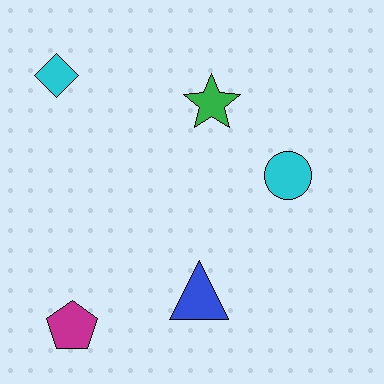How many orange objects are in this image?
There are no orange objects.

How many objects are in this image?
There are 5 objects.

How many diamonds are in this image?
There is 1 diamond.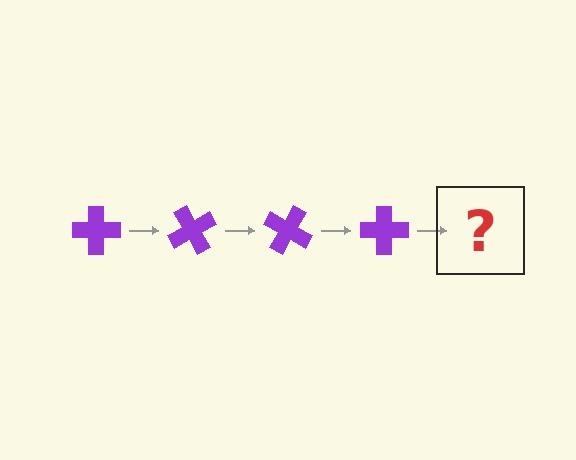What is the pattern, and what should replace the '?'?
The pattern is that the cross rotates 60 degrees each step. The '?' should be a purple cross rotated 240 degrees.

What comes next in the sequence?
The next element should be a purple cross rotated 240 degrees.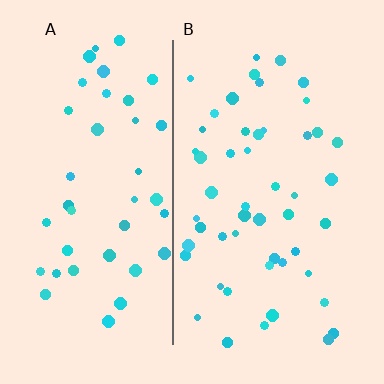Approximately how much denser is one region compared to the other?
Approximately 1.2× — region B over region A.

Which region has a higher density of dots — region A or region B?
B (the right).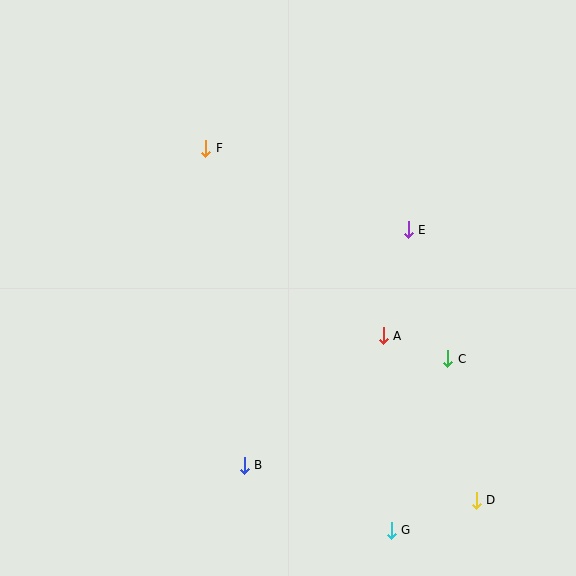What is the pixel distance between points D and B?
The distance between D and B is 235 pixels.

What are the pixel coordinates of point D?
Point D is at (476, 500).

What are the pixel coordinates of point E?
Point E is at (408, 230).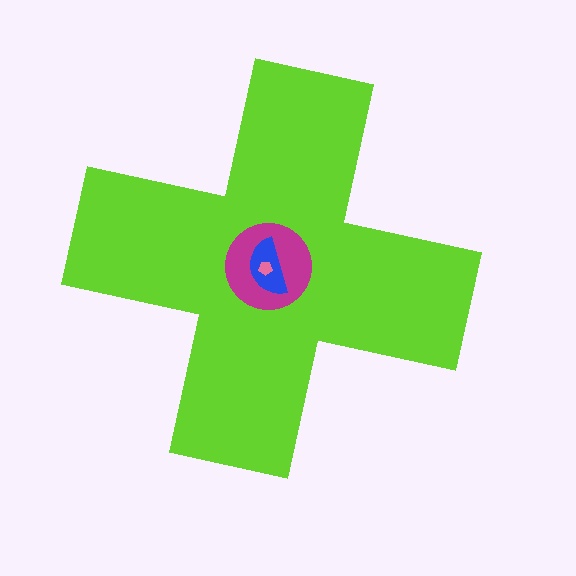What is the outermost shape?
The lime cross.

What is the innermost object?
The pink pentagon.